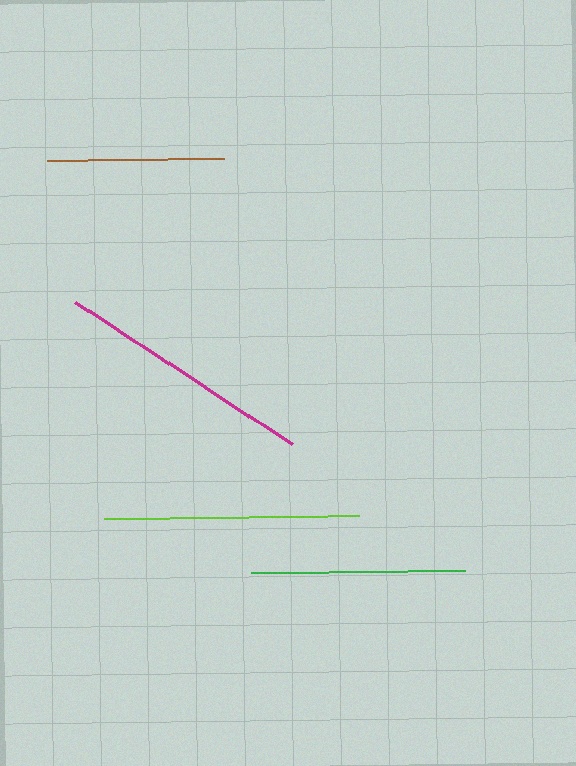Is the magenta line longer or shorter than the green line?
The magenta line is longer than the green line.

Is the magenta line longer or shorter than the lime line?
The magenta line is longer than the lime line.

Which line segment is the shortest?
The brown line is the shortest at approximately 178 pixels.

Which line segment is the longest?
The magenta line is the longest at approximately 259 pixels.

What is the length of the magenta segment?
The magenta segment is approximately 259 pixels long.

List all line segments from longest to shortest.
From longest to shortest: magenta, lime, green, brown.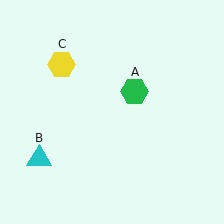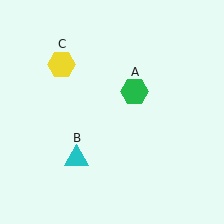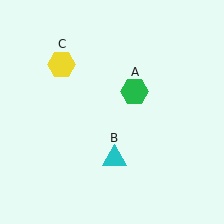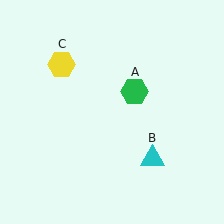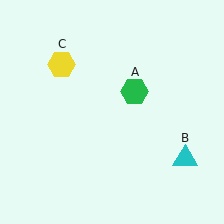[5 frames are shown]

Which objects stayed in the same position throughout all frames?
Green hexagon (object A) and yellow hexagon (object C) remained stationary.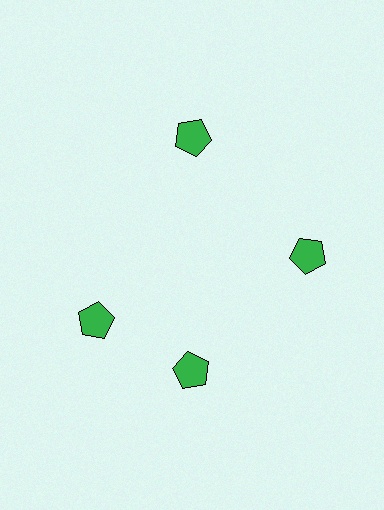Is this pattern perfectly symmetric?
No. The 4 green pentagons are arranged in a ring, but one element near the 9 o'clock position is rotated out of alignment along the ring, breaking the 4-fold rotational symmetry.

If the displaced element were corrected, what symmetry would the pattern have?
It would have 4-fold rotational symmetry — the pattern would map onto itself every 90 degrees.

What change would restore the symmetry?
The symmetry would be restored by rotating it back into even spacing with its neighbors so that all 4 pentagons sit at equal angles and equal distance from the center.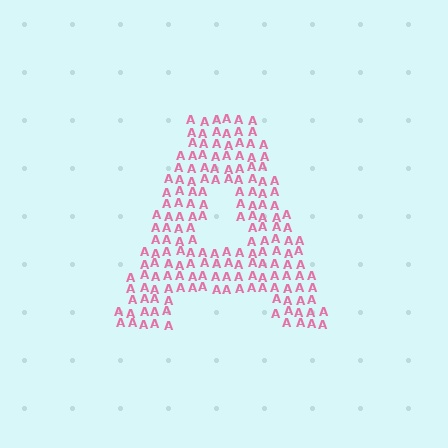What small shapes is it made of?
It is made of small letter A's.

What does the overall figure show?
The overall figure shows the letter A.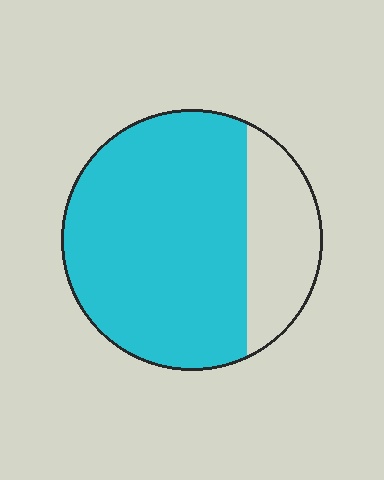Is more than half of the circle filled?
Yes.